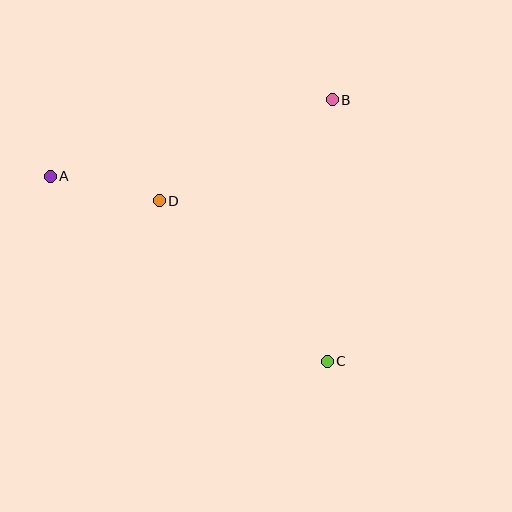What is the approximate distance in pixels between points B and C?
The distance between B and C is approximately 261 pixels.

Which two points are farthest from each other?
Points A and C are farthest from each other.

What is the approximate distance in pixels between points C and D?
The distance between C and D is approximately 232 pixels.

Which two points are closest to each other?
Points A and D are closest to each other.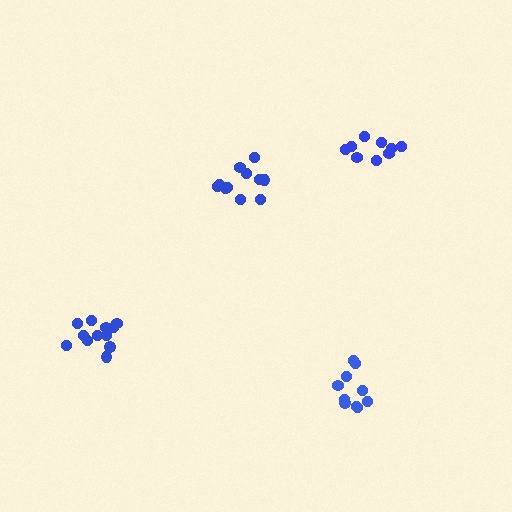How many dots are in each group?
Group 1: 12 dots, Group 2: 10 dots, Group 3: 11 dots, Group 4: 9 dots (42 total).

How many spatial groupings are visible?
There are 4 spatial groupings.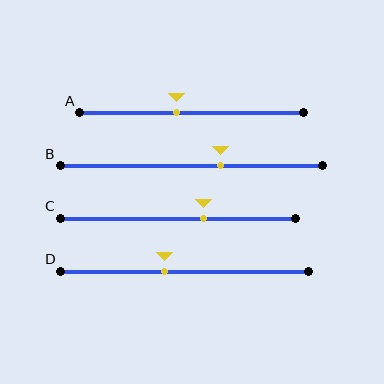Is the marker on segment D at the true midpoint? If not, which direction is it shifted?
No, the marker on segment D is shifted to the left by about 8% of the segment length.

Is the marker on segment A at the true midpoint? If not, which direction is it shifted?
No, the marker on segment A is shifted to the left by about 7% of the segment length.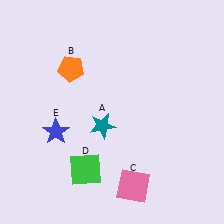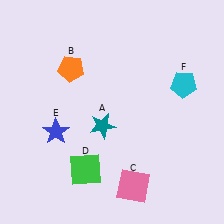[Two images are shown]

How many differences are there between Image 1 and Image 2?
There is 1 difference between the two images.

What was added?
A cyan pentagon (F) was added in Image 2.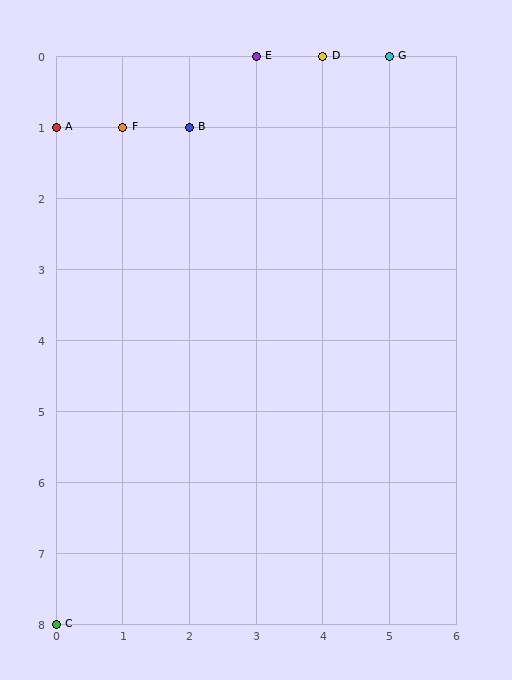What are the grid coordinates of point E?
Point E is at grid coordinates (3, 0).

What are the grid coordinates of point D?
Point D is at grid coordinates (4, 0).